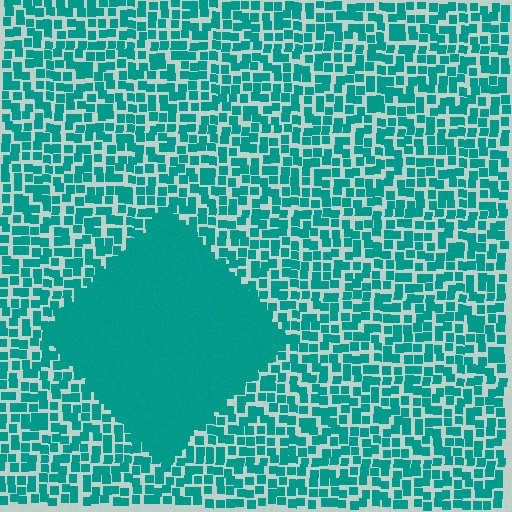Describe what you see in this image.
The image contains small teal elements arranged at two different densities. A diamond-shaped region is visible where the elements are more densely packed than the surrounding area.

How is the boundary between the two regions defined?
The boundary is defined by a change in element density (approximately 2.7x ratio). All elements are the same color, size, and shape.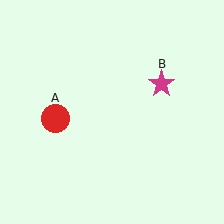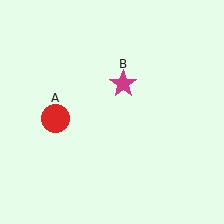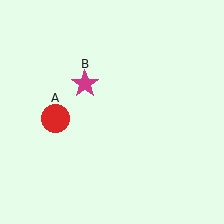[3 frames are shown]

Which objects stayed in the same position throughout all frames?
Red circle (object A) remained stationary.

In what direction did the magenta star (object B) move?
The magenta star (object B) moved left.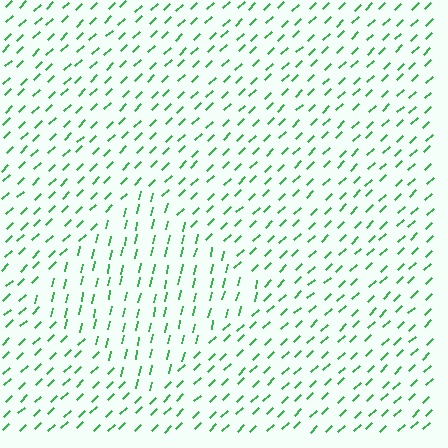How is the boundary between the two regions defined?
The boundary is defined purely by a change in line orientation (approximately 33 degrees difference). All lines are the same color and thickness.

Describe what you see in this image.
The image is filled with small green line segments. A diamond region in the image has lines oriented differently from the surrounding lines, creating a visible texture boundary.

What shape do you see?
I see a diamond.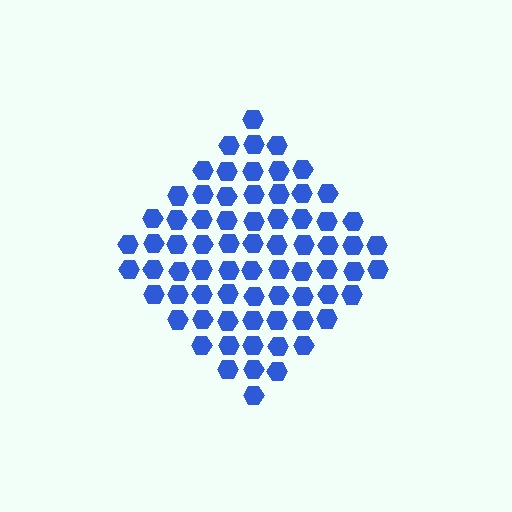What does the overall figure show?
The overall figure shows a diamond.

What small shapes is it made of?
It is made of small hexagons.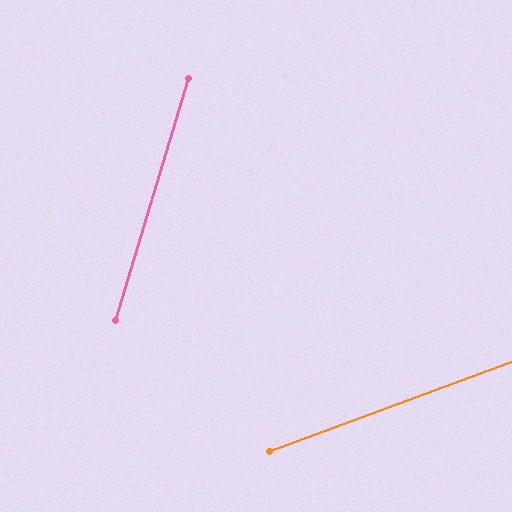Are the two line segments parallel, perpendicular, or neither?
Neither parallel nor perpendicular — they differ by about 53°.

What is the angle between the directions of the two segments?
Approximately 53 degrees.